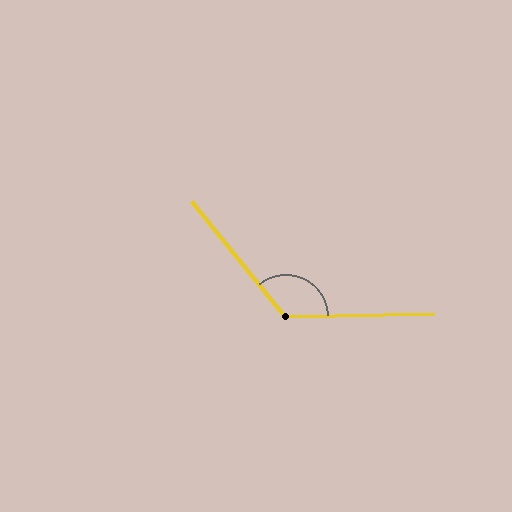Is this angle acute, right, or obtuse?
It is obtuse.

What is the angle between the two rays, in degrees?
Approximately 128 degrees.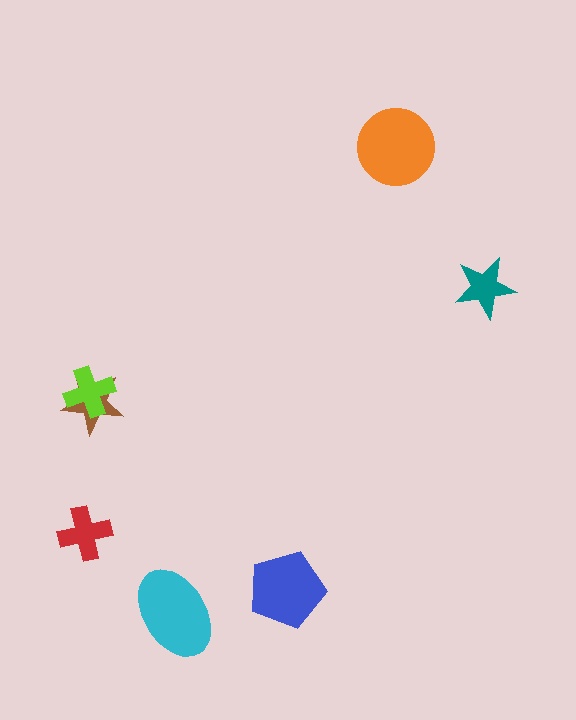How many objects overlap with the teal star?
0 objects overlap with the teal star.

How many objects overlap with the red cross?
0 objects overlap with the red cross.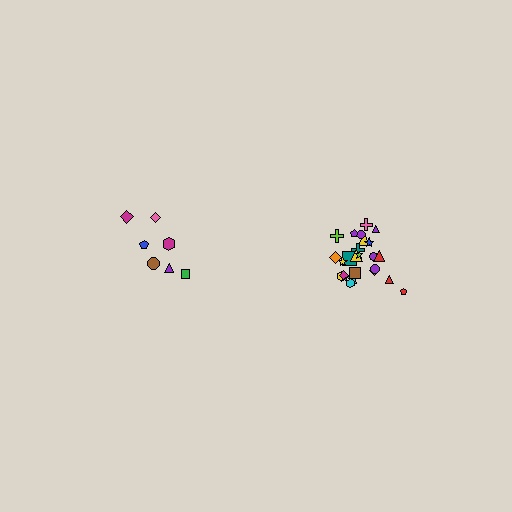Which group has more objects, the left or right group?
The right group.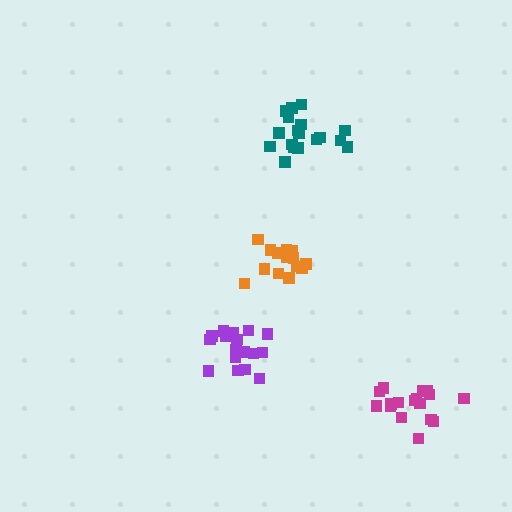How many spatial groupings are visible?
There are 4 spatial groupings.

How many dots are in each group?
Group 1: 17 dots, Group 2: 18 dots, Group 3: 18 dots, Group 4: 15 dots (68 total).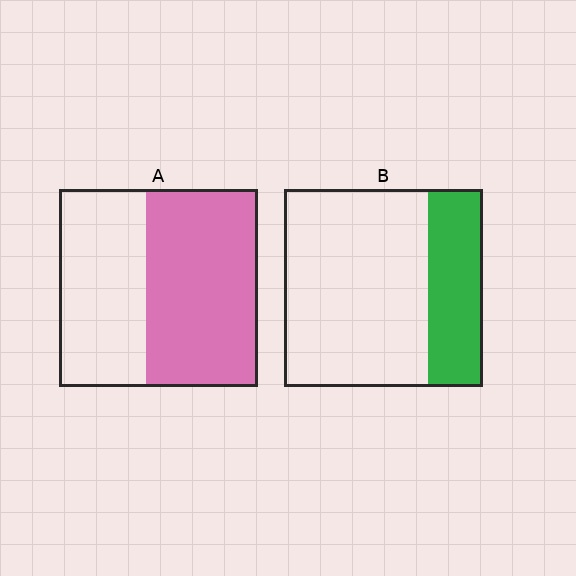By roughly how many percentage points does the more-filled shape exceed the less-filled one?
By roughly 30 percentage points (A over B).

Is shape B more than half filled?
No.